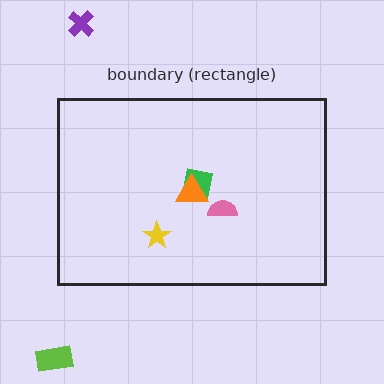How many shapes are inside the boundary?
4 inside, 2 outside.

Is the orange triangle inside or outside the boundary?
Inside.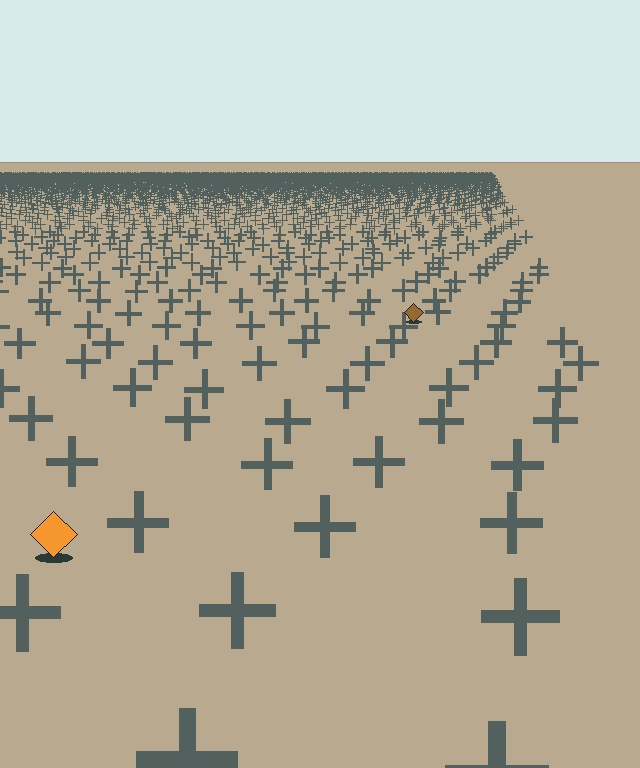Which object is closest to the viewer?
The orange diamond is closest. The texture marks near it are larger and more spread out.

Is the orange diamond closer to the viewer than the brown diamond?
Yes. The orange diamond is closer — you can tell from the texture gradient: the ground texture is coarser near it.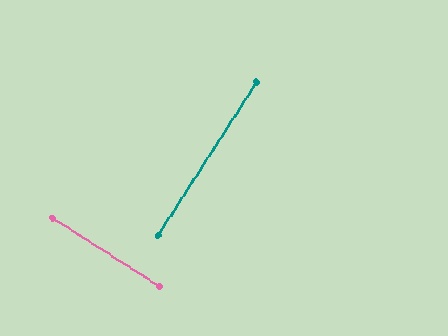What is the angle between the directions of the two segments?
Approximately 90 degrees.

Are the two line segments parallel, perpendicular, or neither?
Perpendicular — they meet at approximately 90°.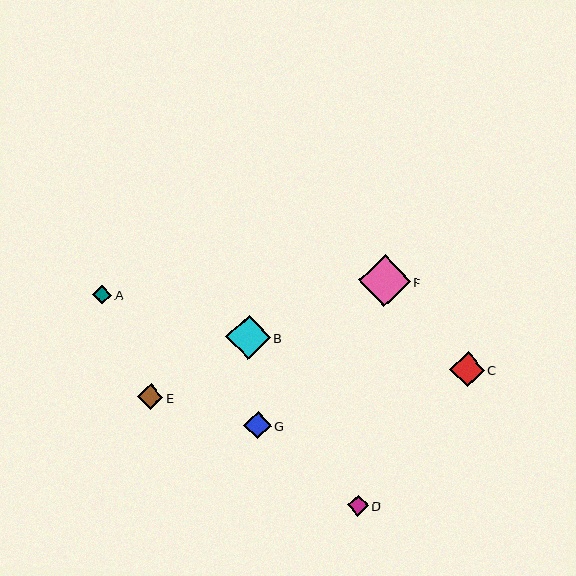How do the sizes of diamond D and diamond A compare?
Diamond D and diamond A are approximately the same size.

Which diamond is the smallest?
Diamond A is the smallest with a size of approximately 19 pixels.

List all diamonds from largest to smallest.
From largest to smallest: F, B, C, G, E, D, A.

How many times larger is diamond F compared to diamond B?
Diamond F is approximately 1.2 times the size of diamond B.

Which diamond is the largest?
Diamond F is the largest with a size of approximately 52 pixels.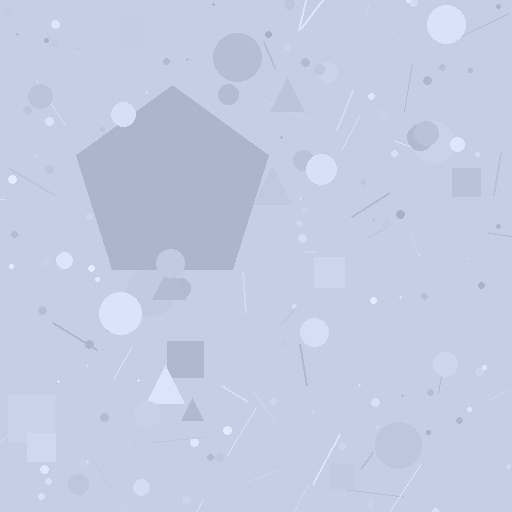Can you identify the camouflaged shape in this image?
The camouflaged shape is a pentagon.